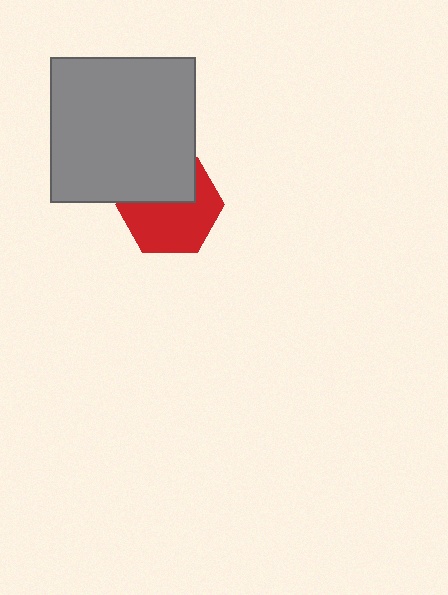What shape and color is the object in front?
The object in front is a gray square.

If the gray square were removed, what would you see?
You would see the complete red hexagon.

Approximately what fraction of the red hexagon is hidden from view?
Roughly 39% of the red hexagon is hidden behind the gray square.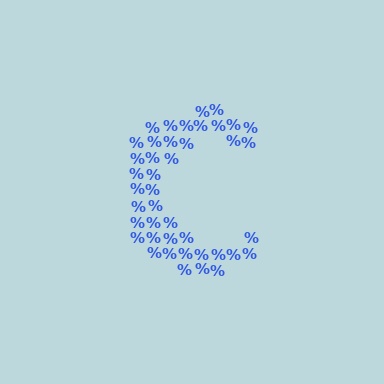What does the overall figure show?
The overall figure shows the letter C.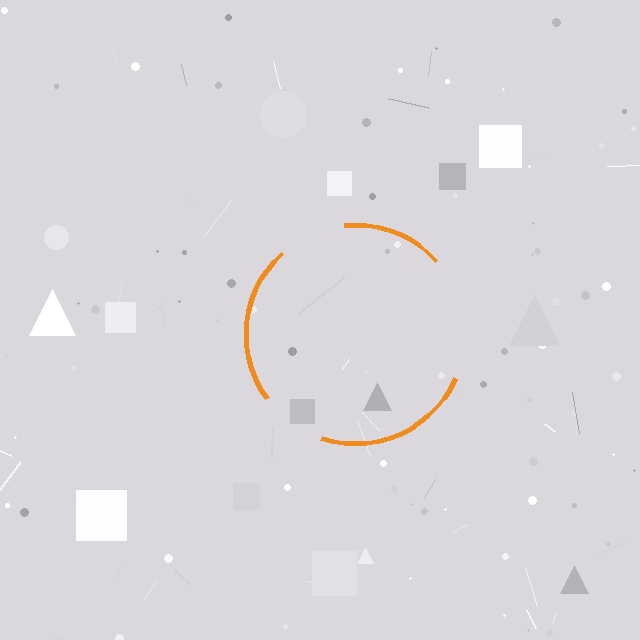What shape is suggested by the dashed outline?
The dashed outline suggests a circle.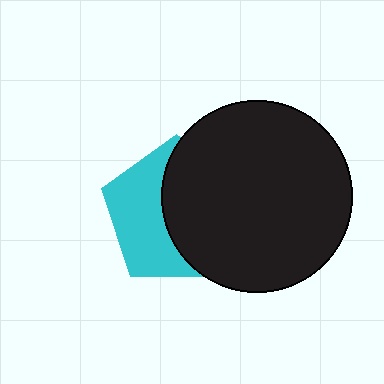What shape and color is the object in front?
The object in front is a black circle.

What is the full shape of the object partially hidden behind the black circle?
The partially hidden object is a cyan pentagon.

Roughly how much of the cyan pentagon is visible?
About half of it is visible (roughly 45%).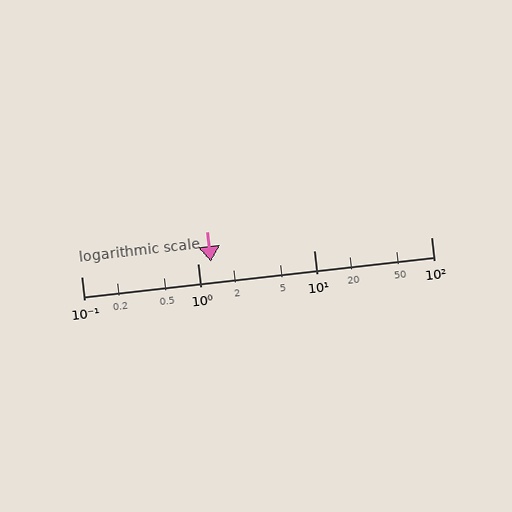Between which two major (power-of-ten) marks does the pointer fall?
The pointer is between 1 and 10.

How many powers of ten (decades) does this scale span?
The scale spans 3 decades, from 0.1 to 100.